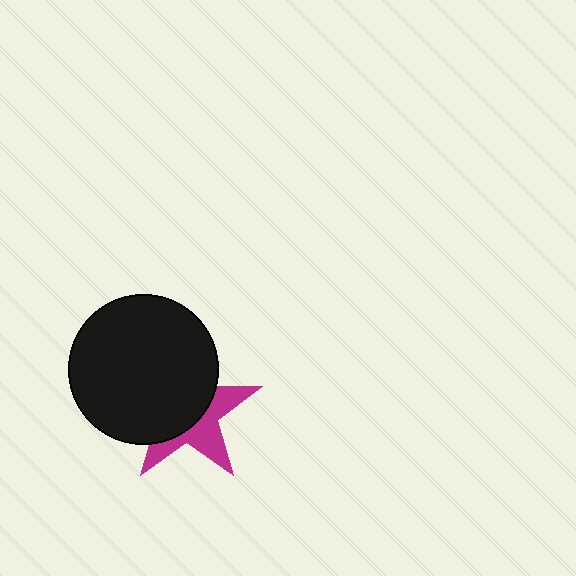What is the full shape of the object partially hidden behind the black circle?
The partially hidden object is a magenta star.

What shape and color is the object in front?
The object in front is a black circle.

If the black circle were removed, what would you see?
You would see the complete magenta star.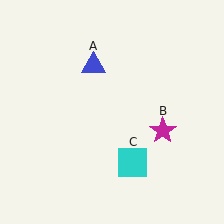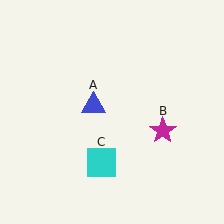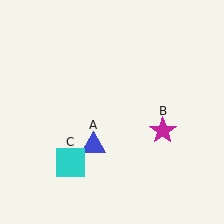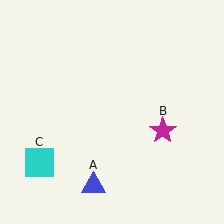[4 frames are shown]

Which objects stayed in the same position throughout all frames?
Magenta star (object B) remained stationary.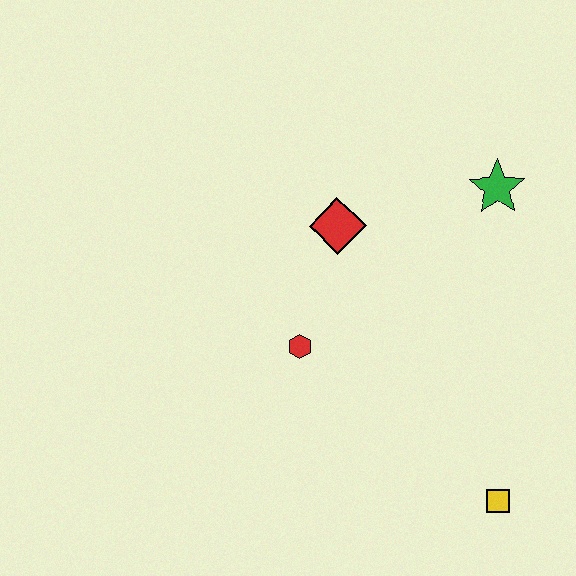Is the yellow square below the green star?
Yes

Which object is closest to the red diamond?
The red hexagon is closest to the red diamond.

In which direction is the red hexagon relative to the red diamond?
The red hexagon is below the red diamond.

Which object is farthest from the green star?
The yellow square is farthest from the green star.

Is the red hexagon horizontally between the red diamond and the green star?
No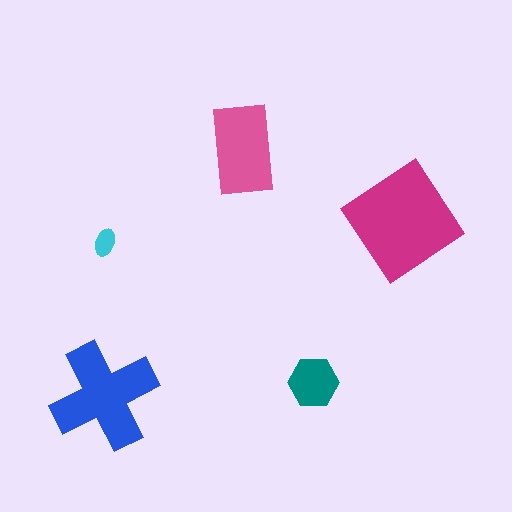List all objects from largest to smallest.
The magenta diamond, the blue cross, the pink rectangle, the teal hexagon, the cyan ellipse.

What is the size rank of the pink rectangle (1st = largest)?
3rd.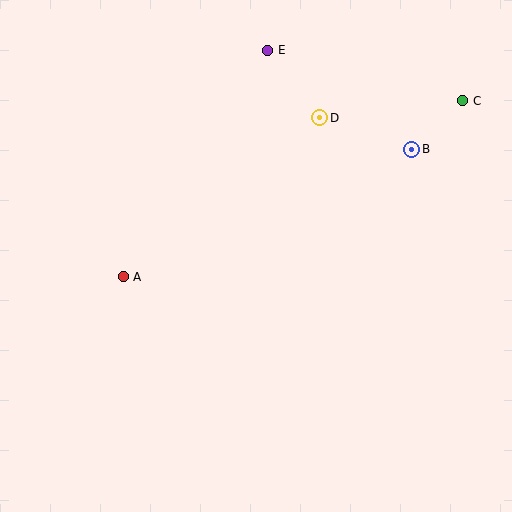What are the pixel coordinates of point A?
Point A is at (123, 277).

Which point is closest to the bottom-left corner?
Point A is closest to the bottom-left corner.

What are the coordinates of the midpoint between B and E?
The midpoint between B and E is at (340, 100).